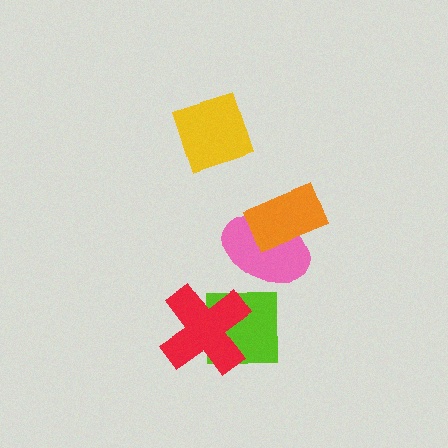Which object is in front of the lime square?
The red cross is in front of the lime square.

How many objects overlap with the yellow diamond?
0 objects overlap with the yellow diamond.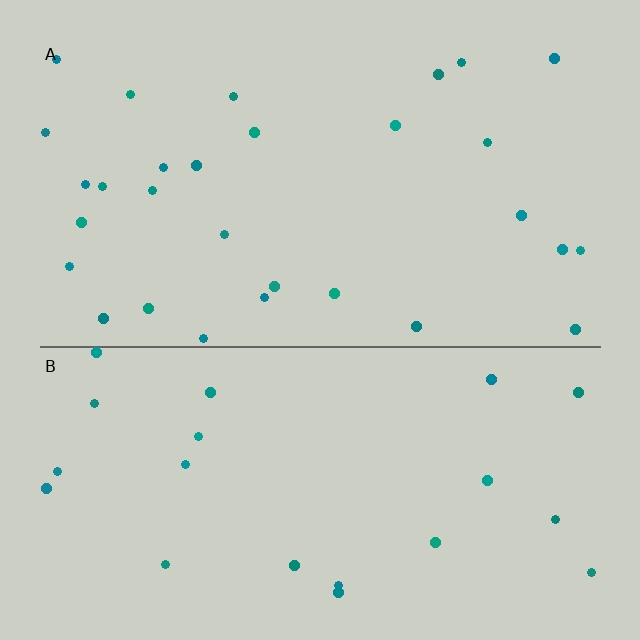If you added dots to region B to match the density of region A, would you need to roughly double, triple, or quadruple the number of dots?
Approximately double.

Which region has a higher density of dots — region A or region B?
A (the top).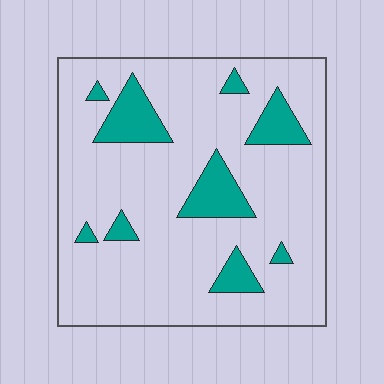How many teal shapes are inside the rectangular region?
9.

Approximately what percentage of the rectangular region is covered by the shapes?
Approximately 15%.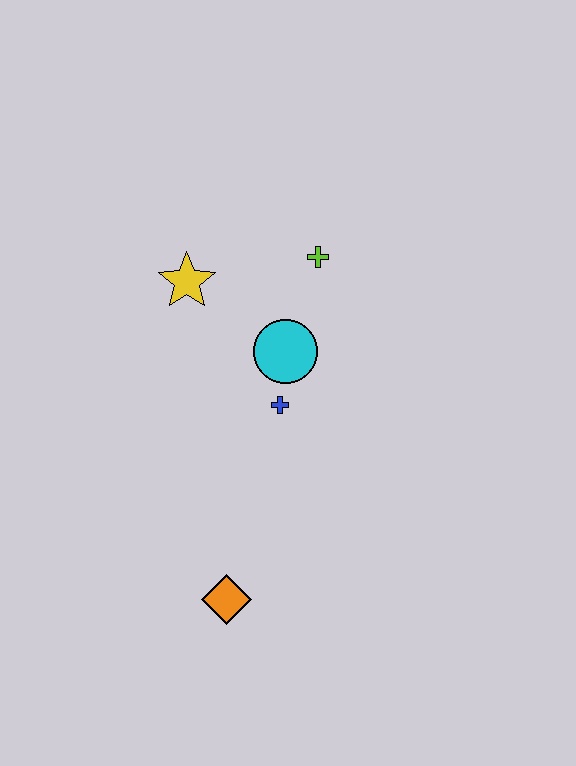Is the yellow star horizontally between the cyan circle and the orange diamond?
No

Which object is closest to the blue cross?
The cyan circle is closest to the blue cross.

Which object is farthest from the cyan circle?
The orange diamond is farthest from the cyan circle.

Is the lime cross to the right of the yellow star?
Yes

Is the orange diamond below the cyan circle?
Yes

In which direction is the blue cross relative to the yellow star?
The blue cross is below the yellow star.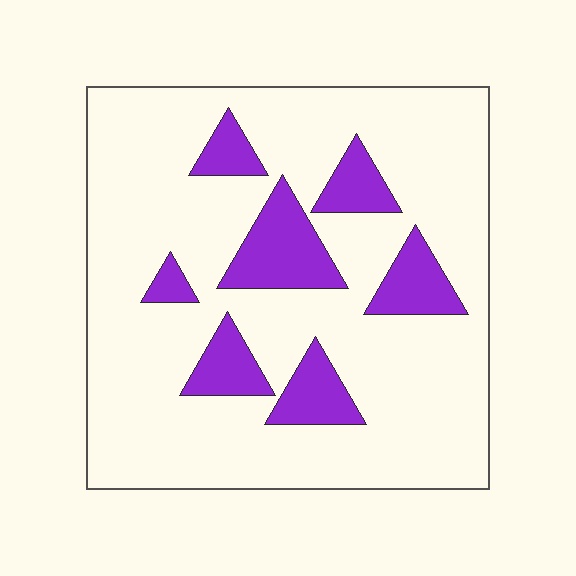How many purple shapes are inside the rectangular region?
7.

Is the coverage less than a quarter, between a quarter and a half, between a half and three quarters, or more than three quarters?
Less than a quarter.